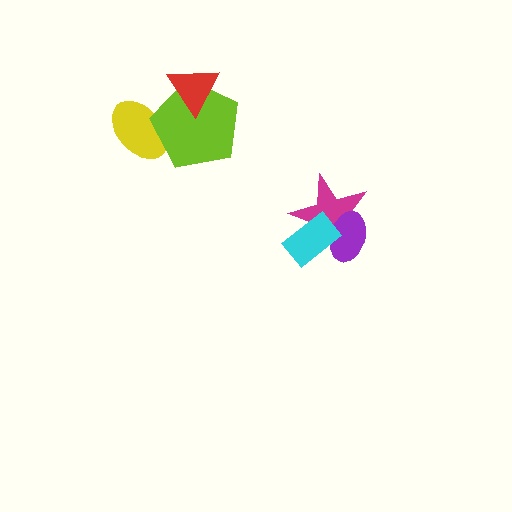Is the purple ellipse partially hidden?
Yes, it is partially covered by another shape.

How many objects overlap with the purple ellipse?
2 objects overlap with the purple ellipse.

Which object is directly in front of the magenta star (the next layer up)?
The purple ellipse is directly in front of the magenta star.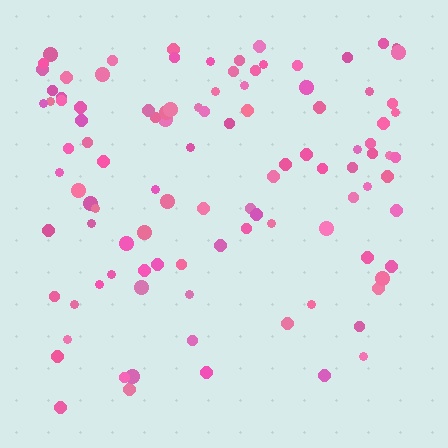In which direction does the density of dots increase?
From bottom to top, with the top side densest.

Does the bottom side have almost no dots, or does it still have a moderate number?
Still a moderate number, just noticeably fewer than the top.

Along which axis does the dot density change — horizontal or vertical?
Vertical.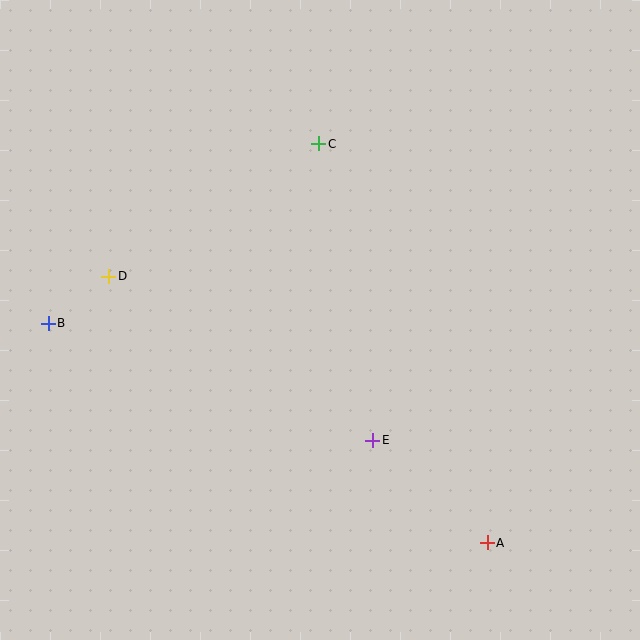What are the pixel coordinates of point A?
Point A is at (487, 543).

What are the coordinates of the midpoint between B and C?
The midpoint between B and C is at (184, 234).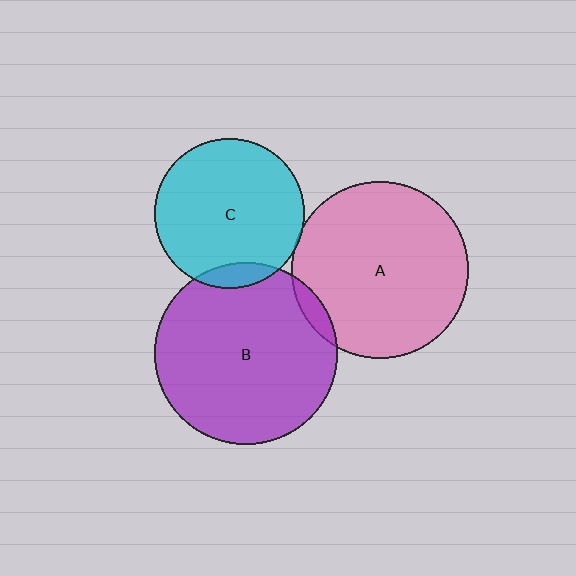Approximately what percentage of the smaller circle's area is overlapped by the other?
Approximately 5%.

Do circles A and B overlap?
Yes.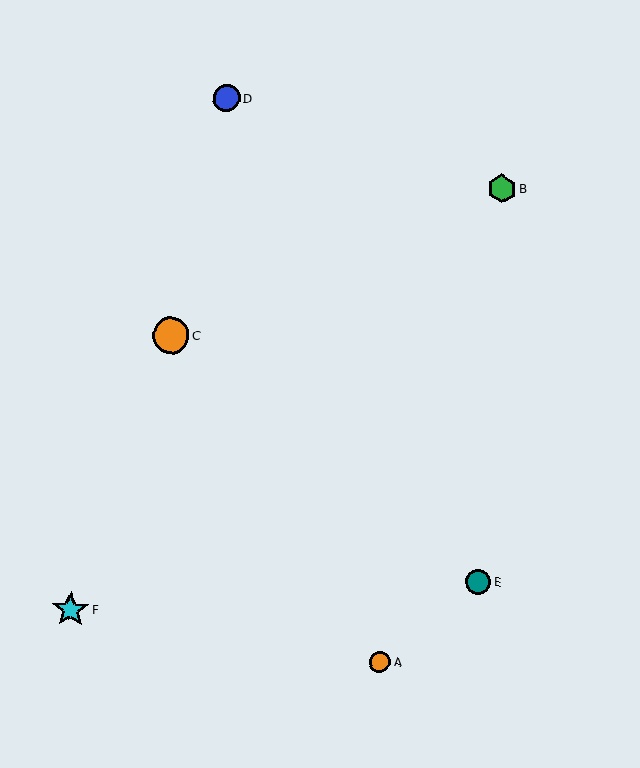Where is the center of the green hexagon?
The center of the green hexagon is at (502, 189).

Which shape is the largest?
The orange circle (labeled C) is the largest.